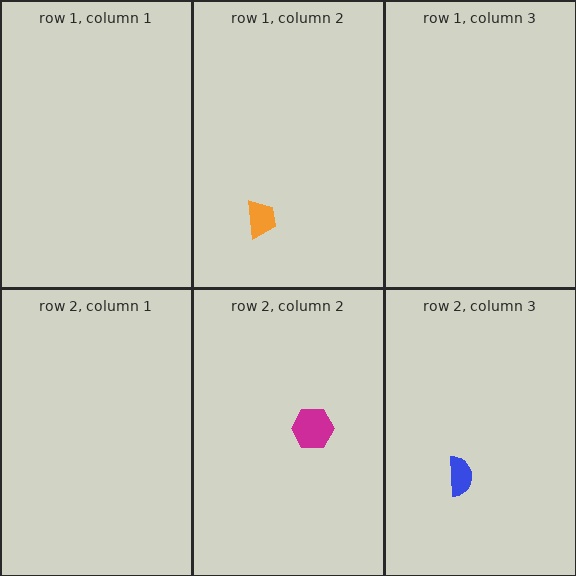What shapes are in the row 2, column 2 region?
The magenta hexagon.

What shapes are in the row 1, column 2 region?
The orange trapezoid.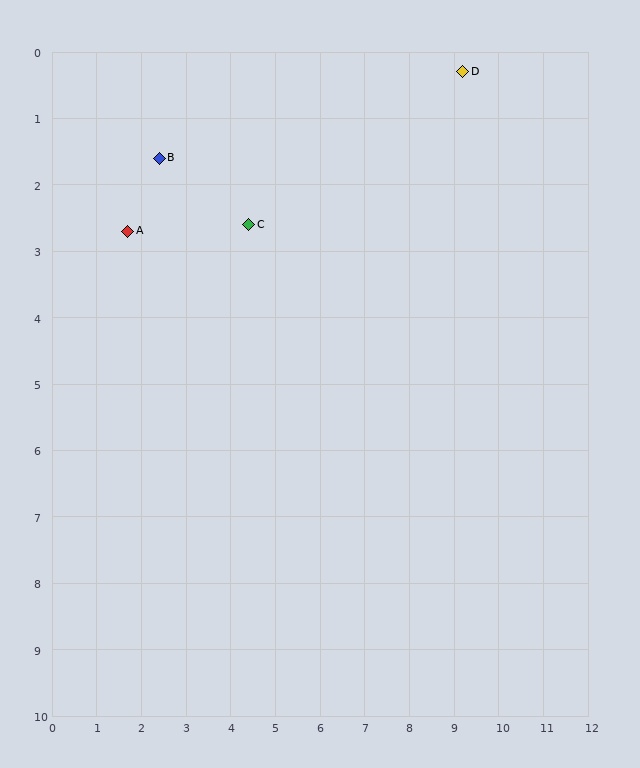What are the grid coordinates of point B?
Point B is at approximately (2.4, 1.6).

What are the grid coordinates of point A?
Point A is at approximately (1.7, 2.7).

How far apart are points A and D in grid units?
Points A and D are about 7.9 grid units apart.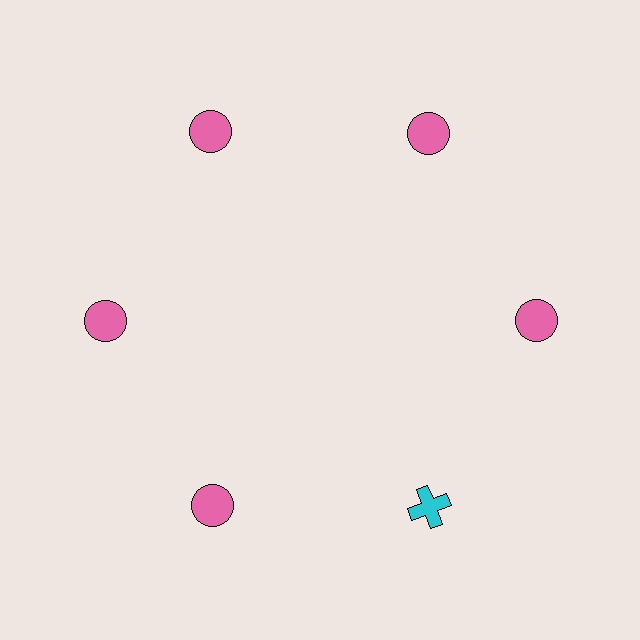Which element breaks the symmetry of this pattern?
The cyan cross at roughly the 5 o'clock position breaks the symmetry. All other shapes are pink circles.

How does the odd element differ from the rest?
It differs in both color (cyan instead of pink) and shape (cross instead of circle).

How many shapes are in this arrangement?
There are 6 shapes arranged in a ring pattern.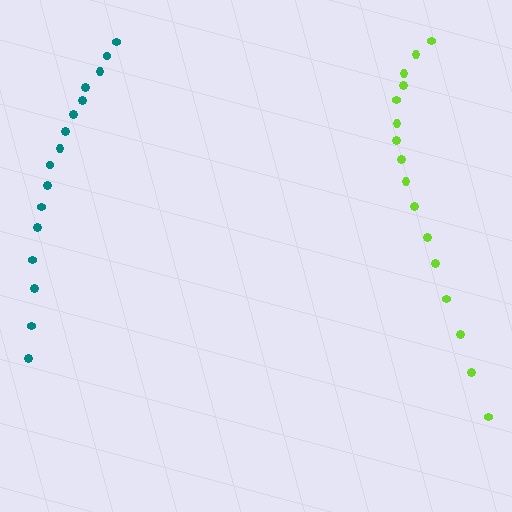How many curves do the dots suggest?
There are 2 distinct paths.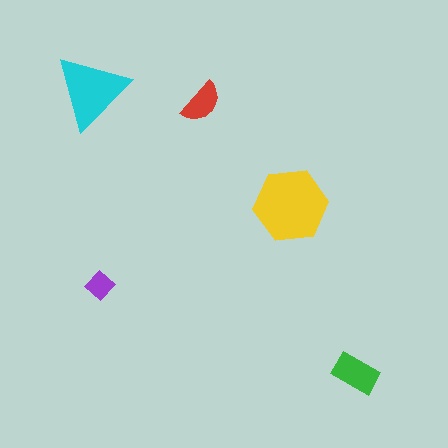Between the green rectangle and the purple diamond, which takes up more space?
The green rectangle.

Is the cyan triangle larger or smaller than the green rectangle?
Larger.